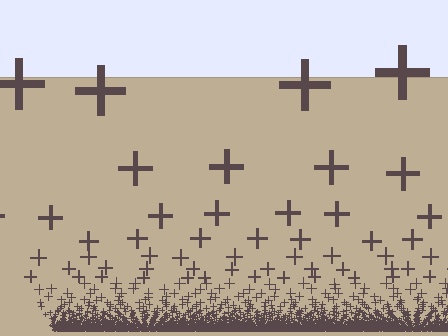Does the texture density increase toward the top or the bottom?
Density increases toward the bottom.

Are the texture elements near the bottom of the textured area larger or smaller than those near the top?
Smaller. The gradient is inverted — elements near the bottom are smaller and denser.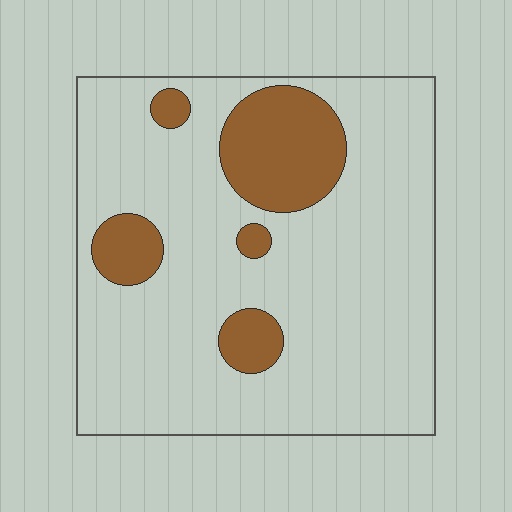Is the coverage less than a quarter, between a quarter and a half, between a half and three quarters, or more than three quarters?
Less than a quarter.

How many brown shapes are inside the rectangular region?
5.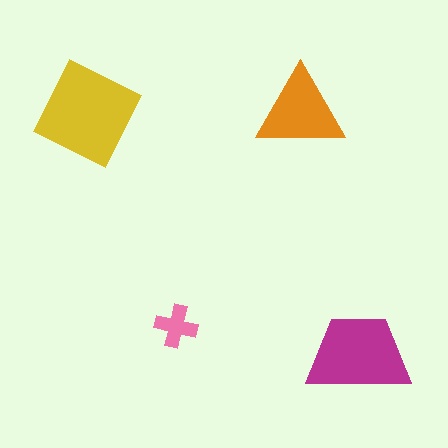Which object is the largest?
The yellow diamond.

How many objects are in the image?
There are 4 objects in the image.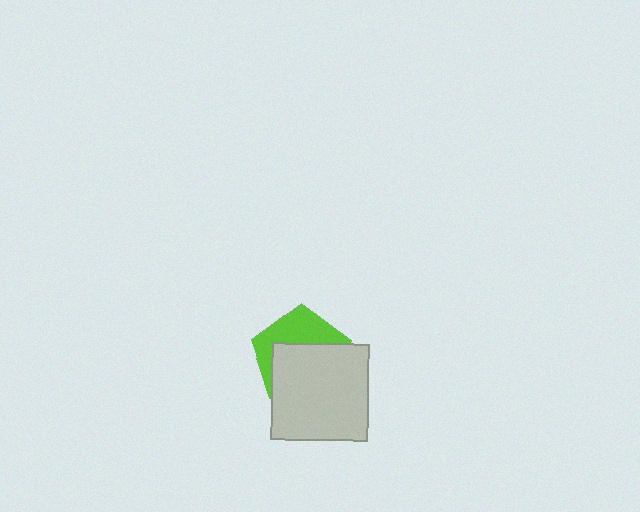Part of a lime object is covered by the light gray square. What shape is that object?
It is a pentagon.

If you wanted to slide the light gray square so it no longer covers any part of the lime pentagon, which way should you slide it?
Slide it down — that is the most direct way to separate the two shapes.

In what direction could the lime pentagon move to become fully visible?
The lime pentagon could move up. That would shift it out from behind the light gray square entirely.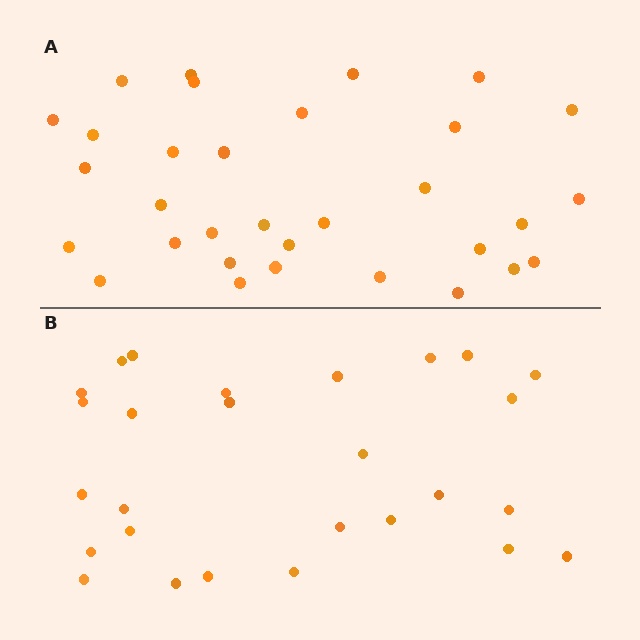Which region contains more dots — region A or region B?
Region A (the top region) has more dots.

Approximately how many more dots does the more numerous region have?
Region A has about 5 more dots than region B.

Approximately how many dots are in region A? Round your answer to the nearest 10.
About 30 dots. (The exact count is 32, which rounds to 30.)